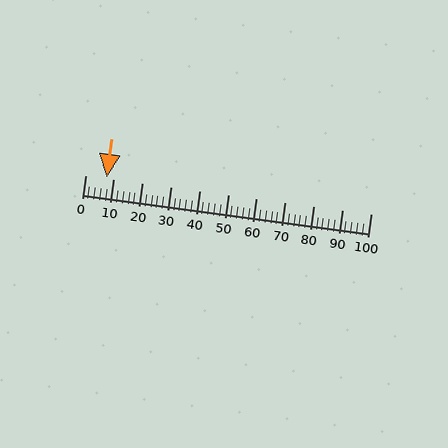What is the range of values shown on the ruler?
The ruler shows values from 0 to 100.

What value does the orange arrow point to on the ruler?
The orange arrow points to approximately 7.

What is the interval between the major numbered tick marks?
The major tick marks are spaced 10 units apart.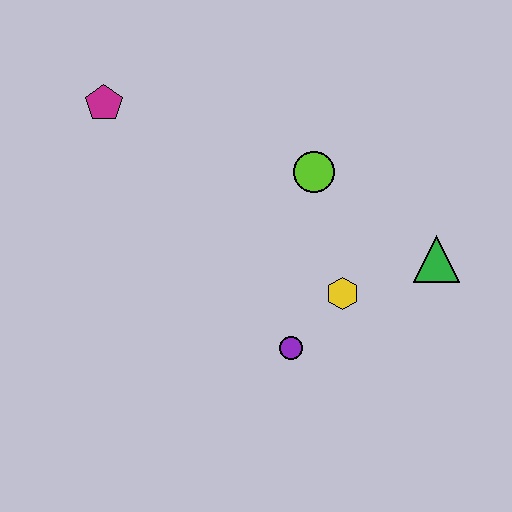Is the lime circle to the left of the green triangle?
Yes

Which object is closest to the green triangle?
The yellow hexagon is closest to the green triangle.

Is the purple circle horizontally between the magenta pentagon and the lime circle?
Yes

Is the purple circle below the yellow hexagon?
Yes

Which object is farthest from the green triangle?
The magenta pentagon is farthest from the green triangle.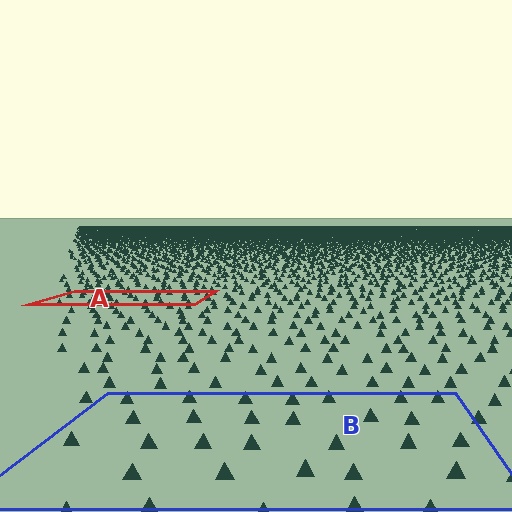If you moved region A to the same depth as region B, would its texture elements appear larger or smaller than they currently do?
They would appear larger. At a closer depth, the same texture elements are projected at a bigger on-screen size.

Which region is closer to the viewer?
Region B is closer. The texture elements there are larger and more spread out.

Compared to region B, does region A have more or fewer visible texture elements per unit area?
Region A has more texture elements per unit area — they are packed more densely because it is farther away.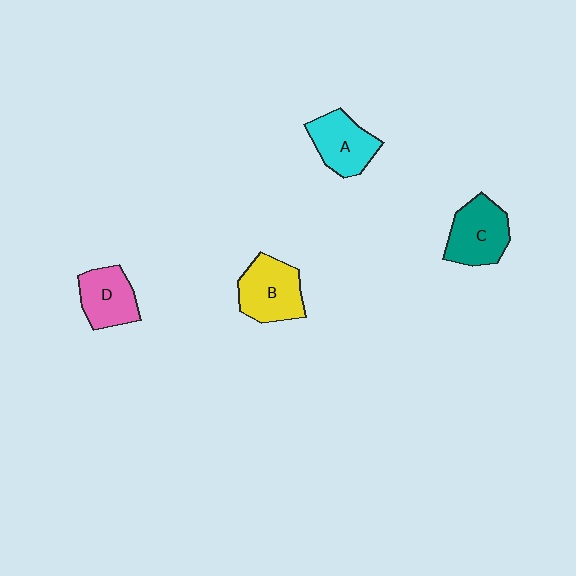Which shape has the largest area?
Shape B (yellow).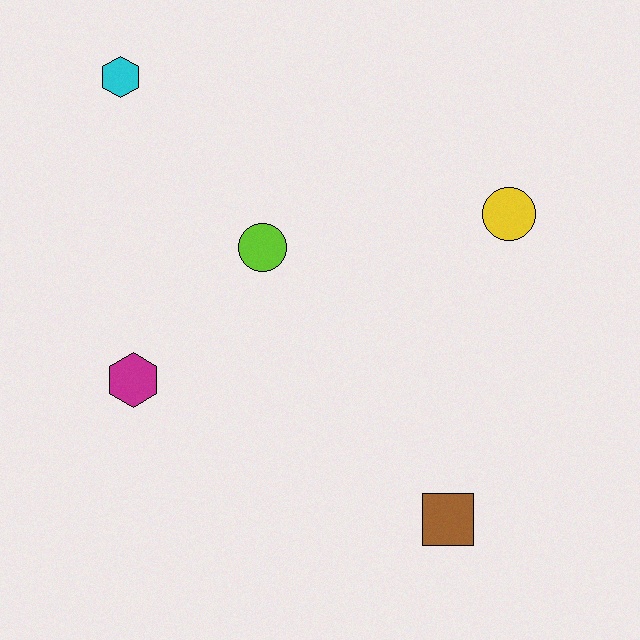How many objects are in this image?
There are 5 objects.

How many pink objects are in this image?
There are no pink objects.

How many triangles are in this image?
There are no triangles.